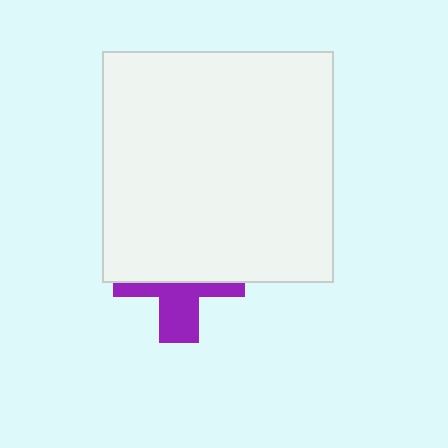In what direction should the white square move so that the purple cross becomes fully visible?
The white square should move up. That is the shortest direction to clear the overlap and leave the purple cross fully visible.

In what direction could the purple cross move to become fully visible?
The purple cross could move down. That would shift it out from behind the white square entirely.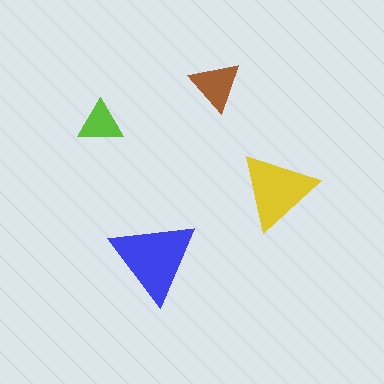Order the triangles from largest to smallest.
the blue one, the yellow one, the brown one, the lime one.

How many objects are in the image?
There are 4 objects in the image.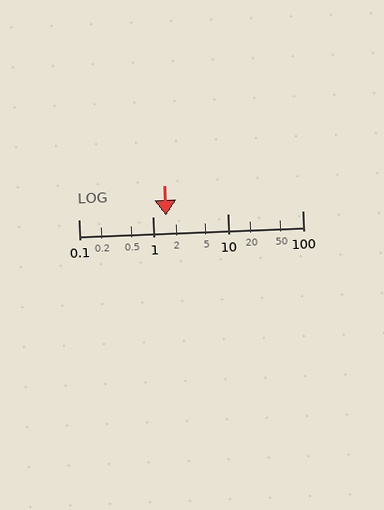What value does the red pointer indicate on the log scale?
The pointer indicates approximately 1.5.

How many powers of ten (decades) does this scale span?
The scale spans 3 decades, from 0.1 to 100.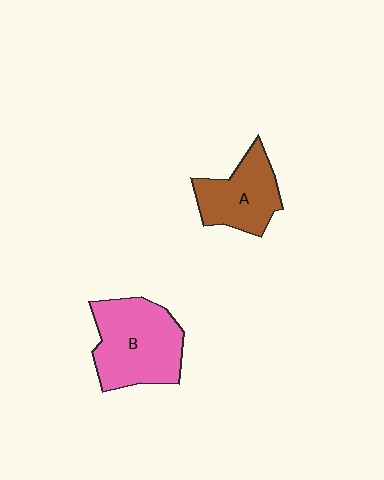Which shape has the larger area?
Shape B (pink).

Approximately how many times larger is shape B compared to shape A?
Approximately 1.4 times.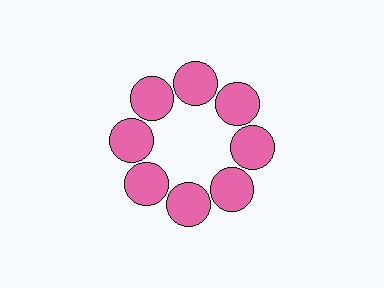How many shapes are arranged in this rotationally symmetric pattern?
There are 8 shapes, arranged in 8 groups of 1.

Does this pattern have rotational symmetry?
Yes, this pattern has 8-fold rotational symmetry. It looks the same after rotating 45 degrees around the center.